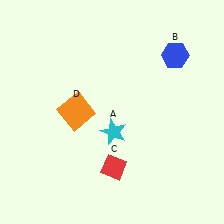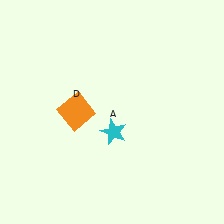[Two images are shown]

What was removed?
The red diamond (C), the blue hexagon (B) were removed in Image 2.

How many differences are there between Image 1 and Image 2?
There are 2 differences between the two images.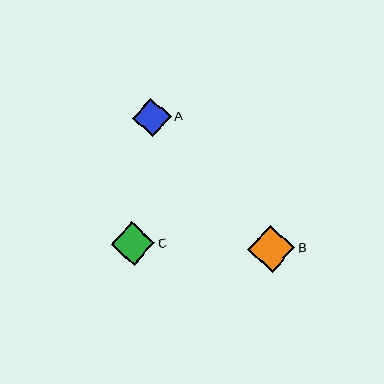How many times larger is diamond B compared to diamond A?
Diamond B is approximately 1.2 times the size of diamond A.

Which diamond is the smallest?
Diamond A is the smallest with a size of approximately 38 pixels.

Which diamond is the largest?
Diamond B is the largest with a size of approximately 47 pixels.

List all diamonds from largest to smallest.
From largest to smallest: B, C, A.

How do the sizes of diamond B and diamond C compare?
Diamond B and diamond C are approximately the same size.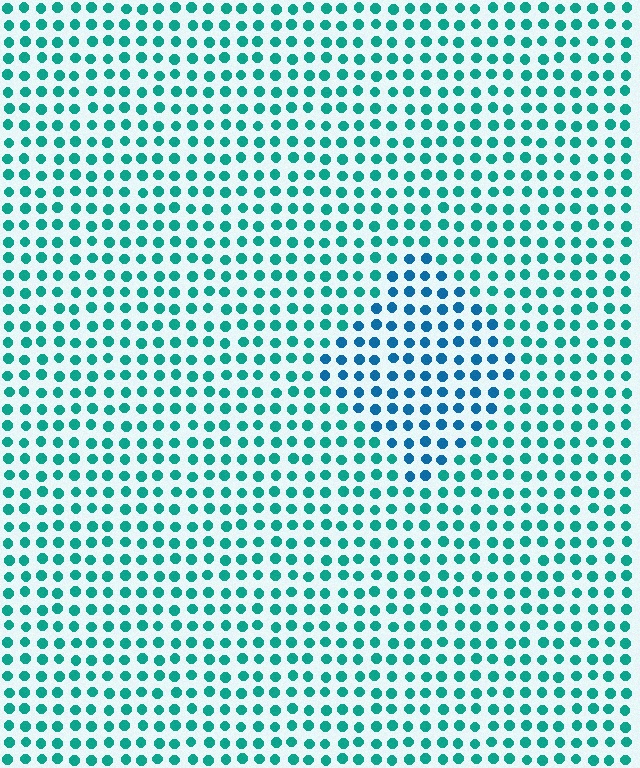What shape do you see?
I see a diamond.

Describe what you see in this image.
The image is filled with small teal elements in a uniform arrangement. A diamond-shaped region is visible where the elements are tinted to a slightly different hue, forming a subtle color boundary.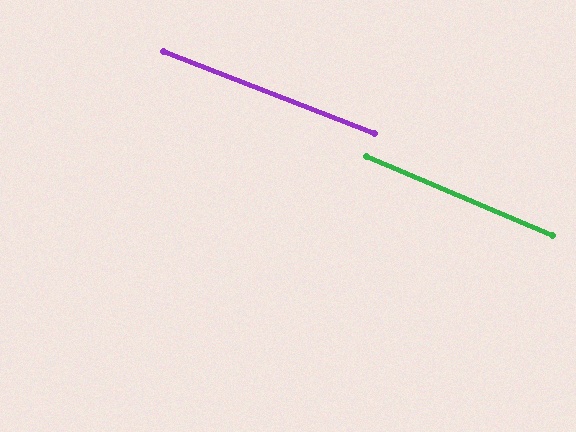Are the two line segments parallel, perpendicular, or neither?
Parallel — their directions differ by only 1.9°.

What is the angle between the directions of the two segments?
Approximately 2 degrees.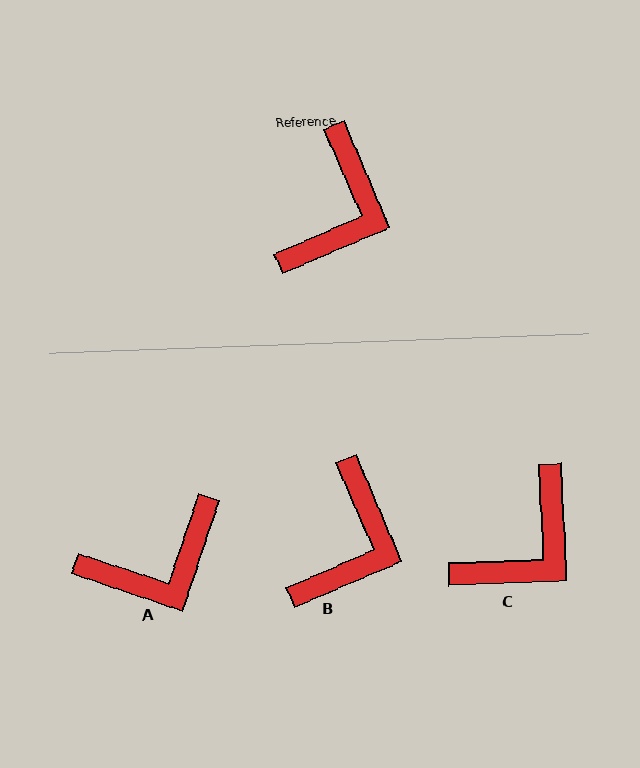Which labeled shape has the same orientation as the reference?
B.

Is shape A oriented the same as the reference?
No, it is off by about 42 degrees.